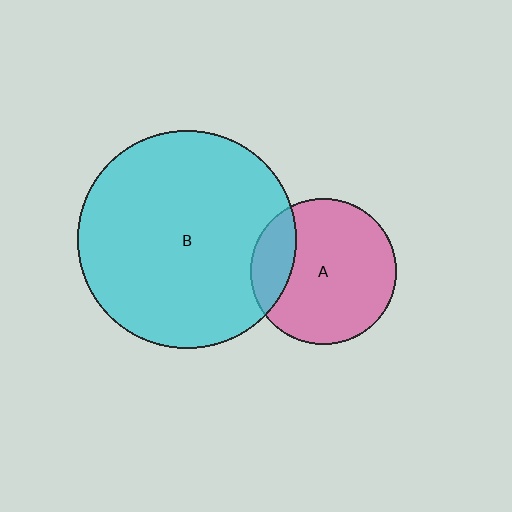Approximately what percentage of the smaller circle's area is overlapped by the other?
Approximately 20%.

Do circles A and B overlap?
Yes.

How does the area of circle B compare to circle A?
Approximately 2.2 times.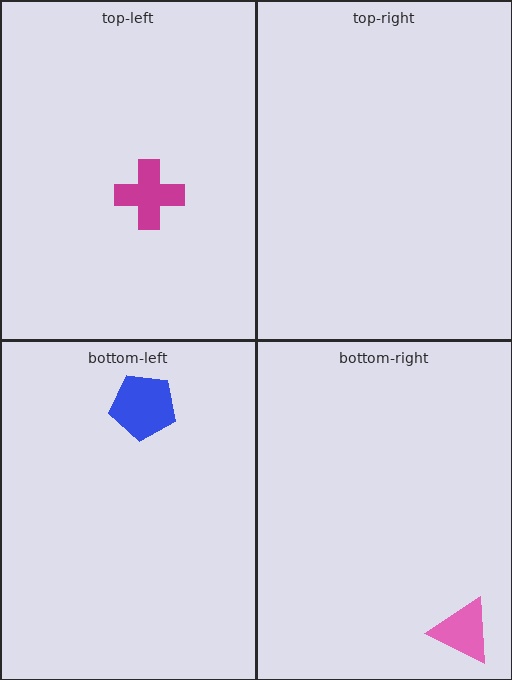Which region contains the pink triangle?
The bottom-right region.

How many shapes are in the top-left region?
1.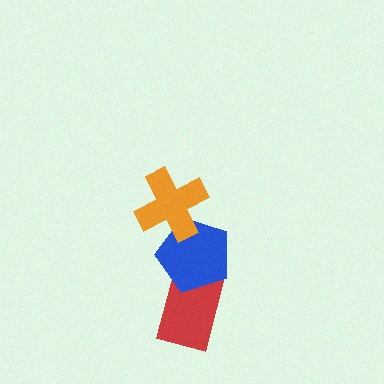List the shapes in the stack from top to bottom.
From top to bottom: the orange cross, the blue pentagon, the red rectangle.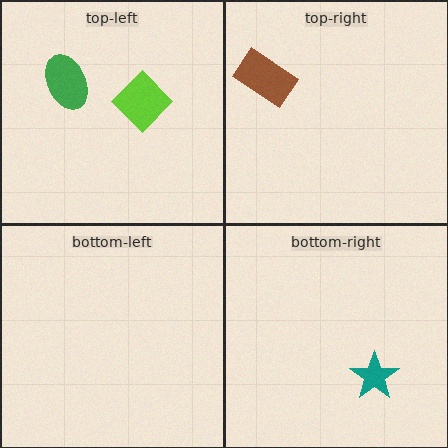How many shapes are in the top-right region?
1.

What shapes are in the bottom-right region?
The teal star.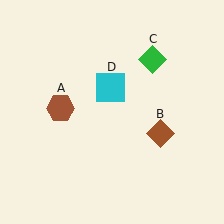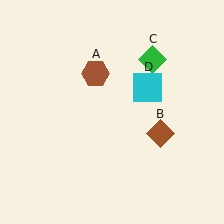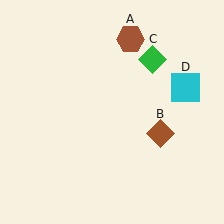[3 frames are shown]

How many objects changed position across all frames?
2 objects changed position: brown hexagon (object A), cyan square (object D).